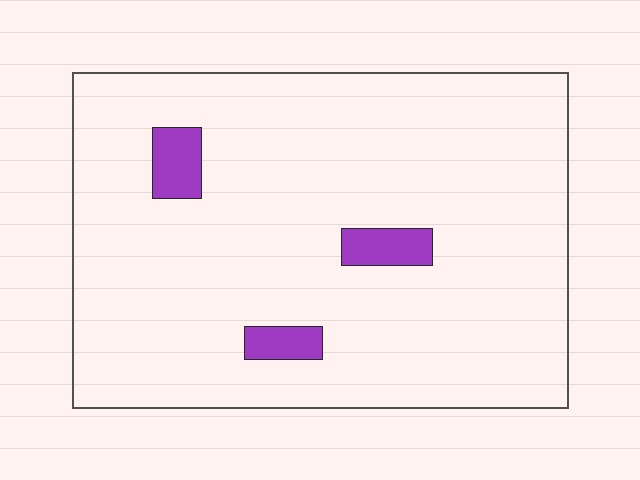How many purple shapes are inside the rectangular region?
3.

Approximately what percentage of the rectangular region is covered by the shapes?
Approximately 5%.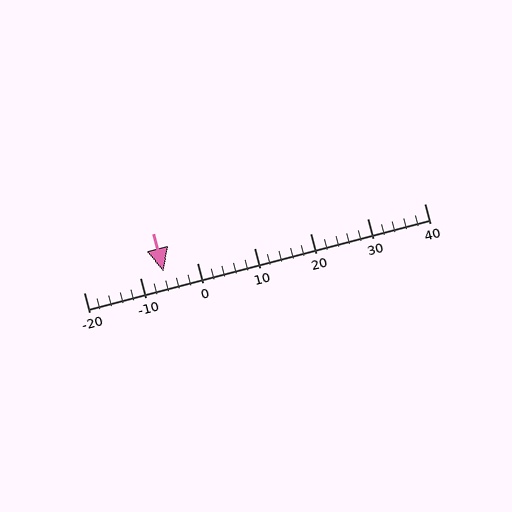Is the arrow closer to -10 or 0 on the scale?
The arrow is closer to -10.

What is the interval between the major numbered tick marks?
The major tick marks are spaced 10 units apart.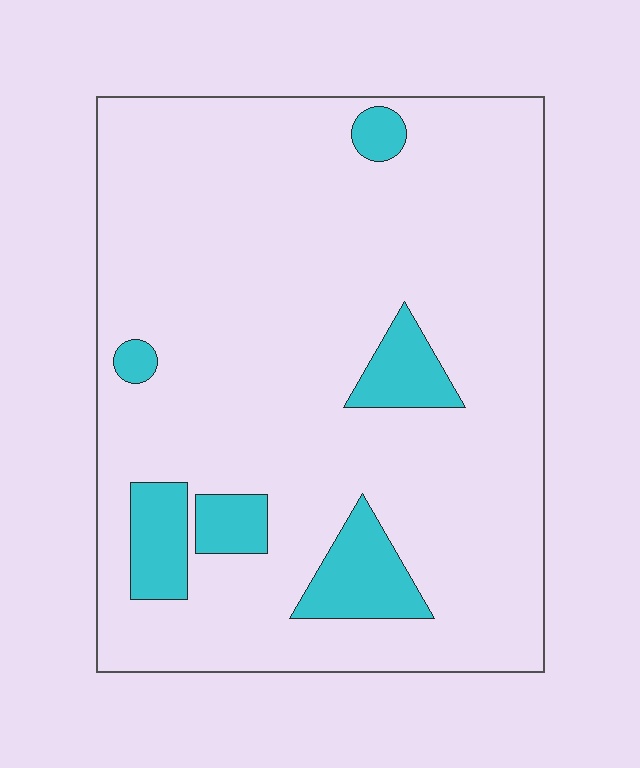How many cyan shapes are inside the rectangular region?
6.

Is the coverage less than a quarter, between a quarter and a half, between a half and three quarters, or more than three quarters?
Less than a quarter.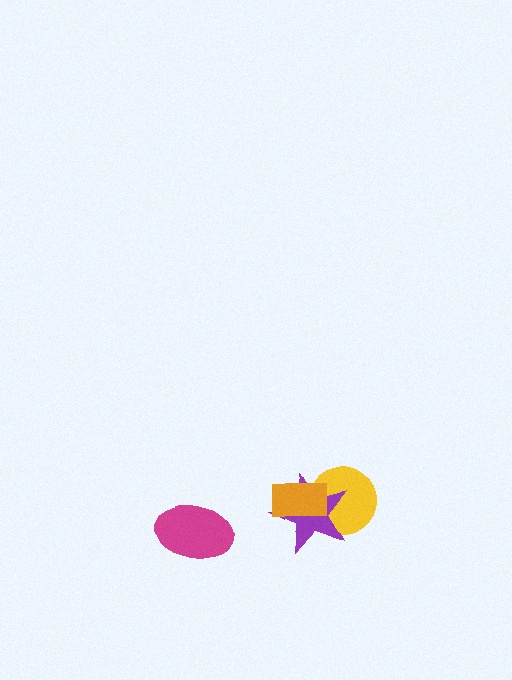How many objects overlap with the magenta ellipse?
0 objects overlap with the magenta ellipse.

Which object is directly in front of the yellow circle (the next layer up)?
The purple star is directly in front of the yellow circle.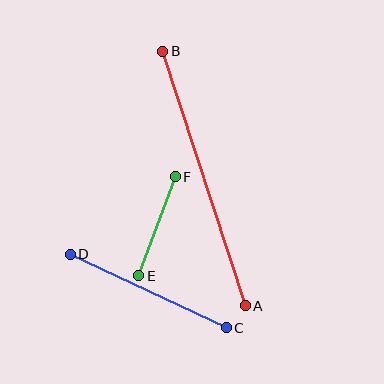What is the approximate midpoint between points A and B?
The midpoint is at approximately (204, 179) pixels.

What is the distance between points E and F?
The distance is approximately 106 pixels.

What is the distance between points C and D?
The distance is approximately 172 pixels.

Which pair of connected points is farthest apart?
Points A and B are farthest apart.